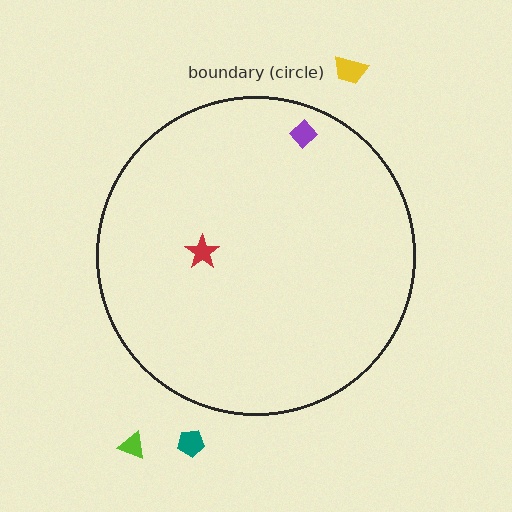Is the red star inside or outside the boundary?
Inside.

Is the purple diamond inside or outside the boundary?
Inside.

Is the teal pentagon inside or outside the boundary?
Outside.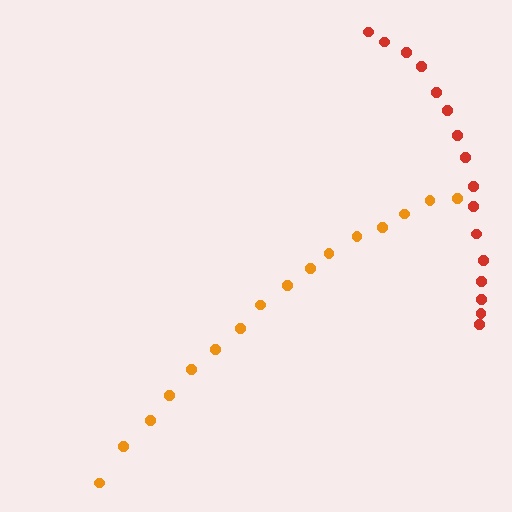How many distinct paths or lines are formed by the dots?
There are 2 distinct paths.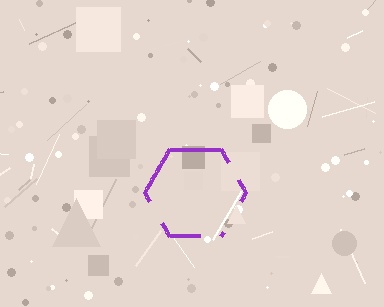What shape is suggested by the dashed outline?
The dashed outline suggests a hexagon.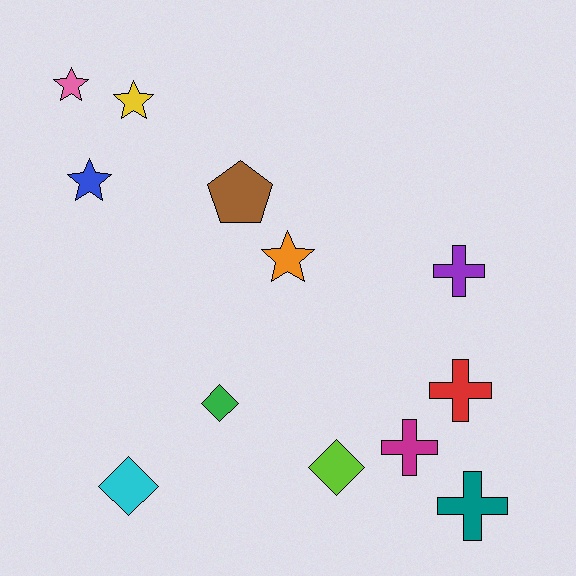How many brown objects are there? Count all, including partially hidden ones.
There is 1 brown object.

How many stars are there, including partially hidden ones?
There are 4 stars.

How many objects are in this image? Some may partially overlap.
There are 12 objects.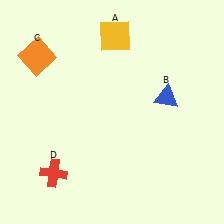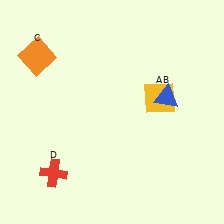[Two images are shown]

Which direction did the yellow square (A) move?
The yellow square (A) moved down.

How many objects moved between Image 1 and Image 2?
1 object moved between the two images.